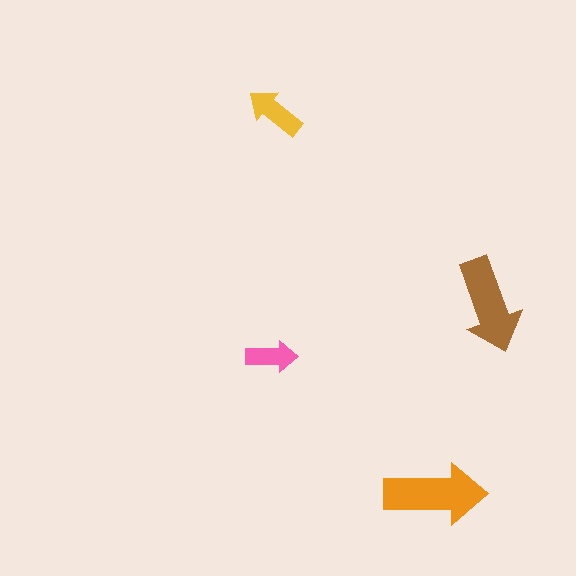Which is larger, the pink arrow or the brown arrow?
The brown one.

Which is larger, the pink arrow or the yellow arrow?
The yellow one.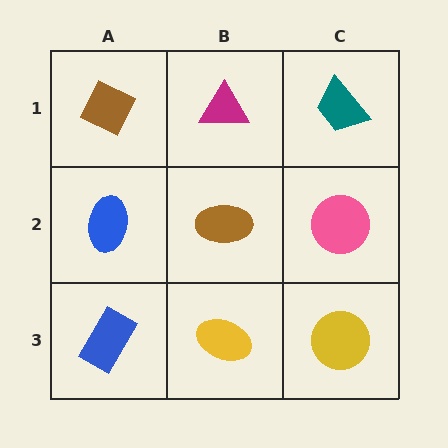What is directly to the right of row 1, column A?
A magenta triangle.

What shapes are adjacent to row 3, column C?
A pink circle (row 2, column C), a yellow ellipse (row 3, column B).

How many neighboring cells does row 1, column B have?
3.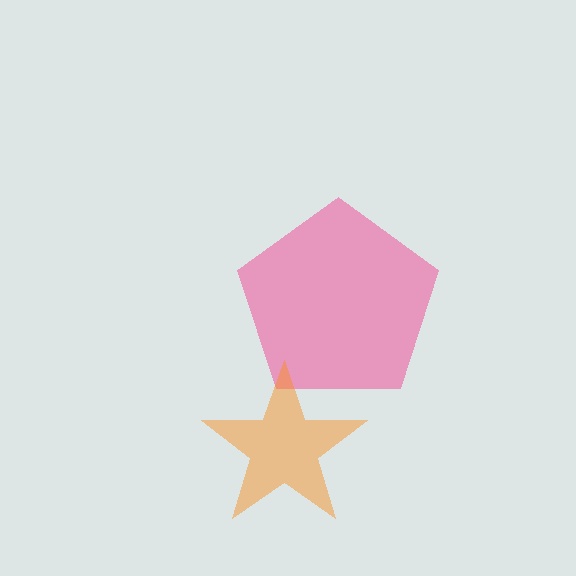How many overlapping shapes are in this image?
There are 2 overlapping shapes in the image.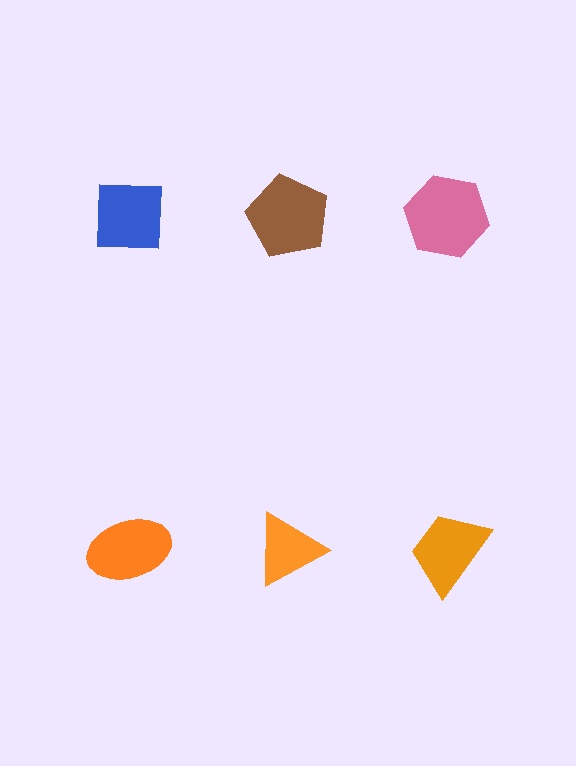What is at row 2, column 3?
An orange trapezoid.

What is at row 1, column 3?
A pink hexagon.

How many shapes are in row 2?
3 shapes.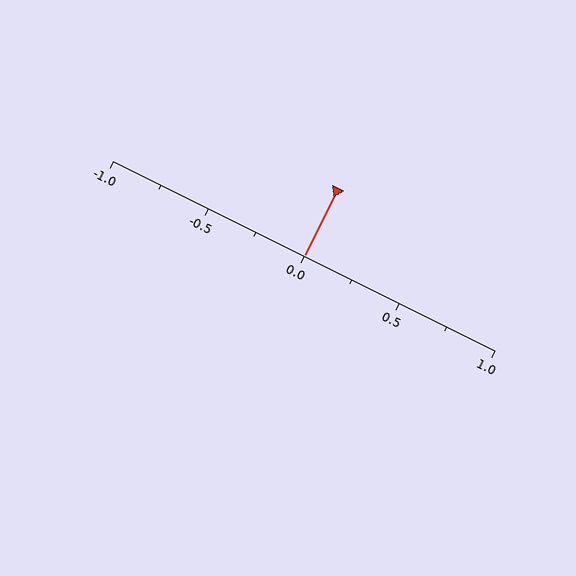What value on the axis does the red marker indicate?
The marker indicates approximately 0.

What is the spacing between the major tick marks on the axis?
The major ticks are spaced 0.5 apart.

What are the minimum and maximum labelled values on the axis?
The axis runs from -1.0 to 1.0.